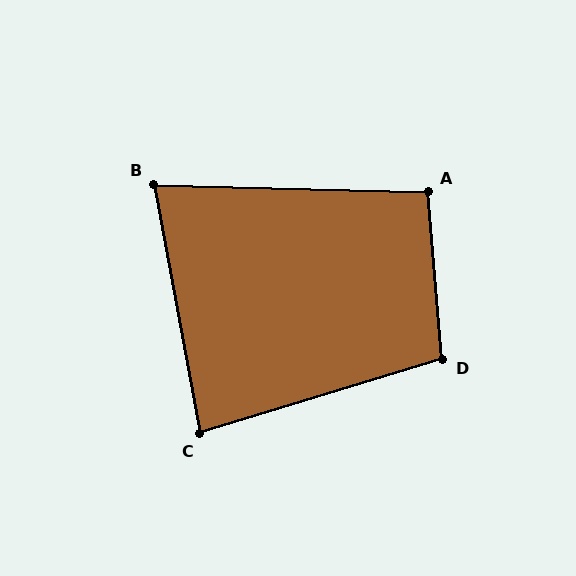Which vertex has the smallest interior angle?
B, at approximately 78 degrees.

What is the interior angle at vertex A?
Approximately 96 degrees (obtuse).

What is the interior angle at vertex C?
Approximately 84 degrees (acute).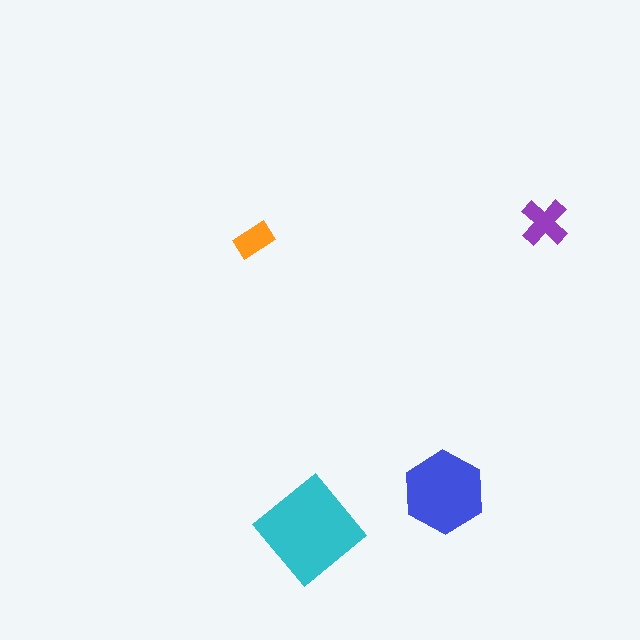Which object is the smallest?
The orange rectangle.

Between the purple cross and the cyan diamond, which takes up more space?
The cyan diamond.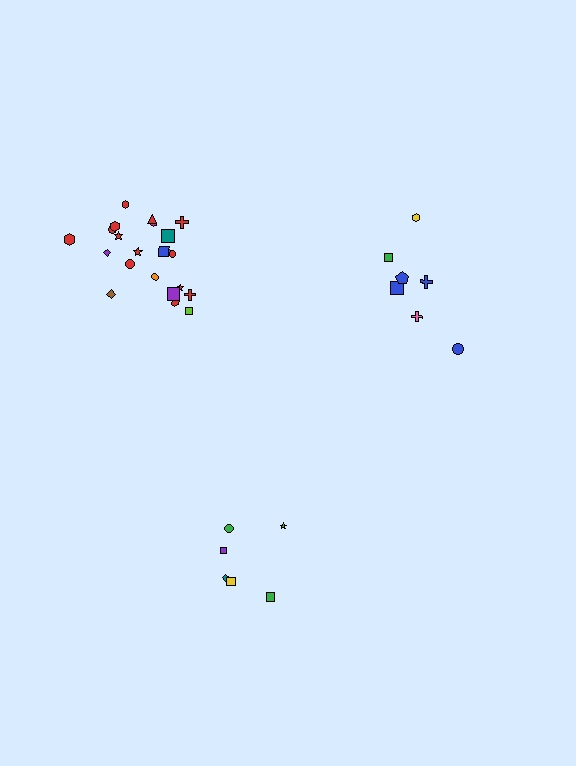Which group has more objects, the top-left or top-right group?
The top-left group.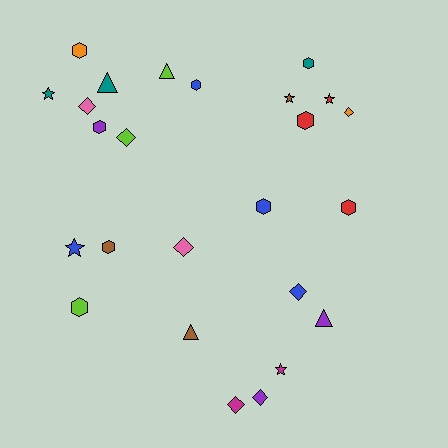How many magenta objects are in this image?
There are 2 magenta objects.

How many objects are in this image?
There are 25 objects.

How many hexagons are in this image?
There are 9 hexagons.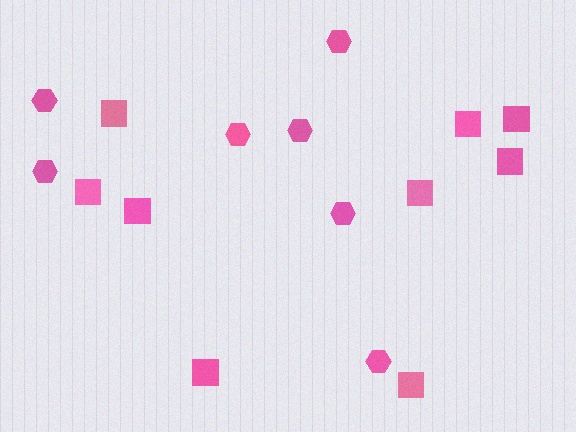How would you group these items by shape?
There are 2 groups: one group of hexagons (7) and one group of squares (9).